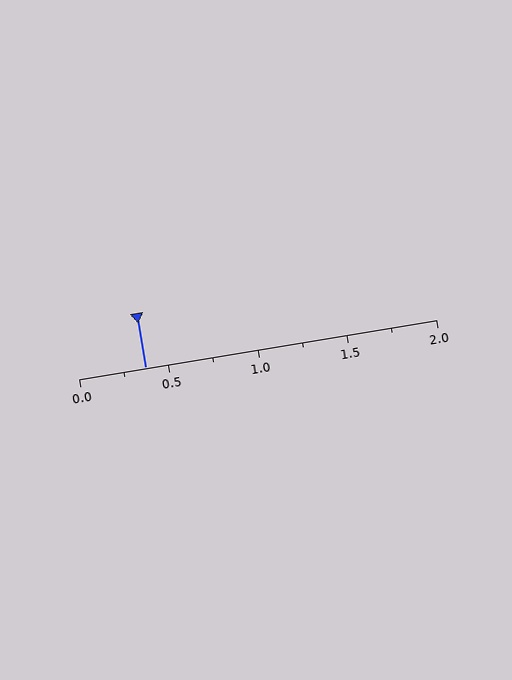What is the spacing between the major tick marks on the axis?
The major ticks are spaced 0.5 apart.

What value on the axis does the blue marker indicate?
The marker indicates approximately 0.38.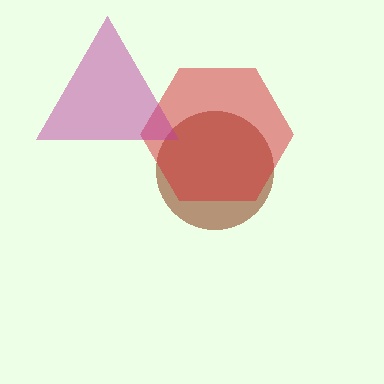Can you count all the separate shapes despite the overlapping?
Yes, there are 3 separate shapes.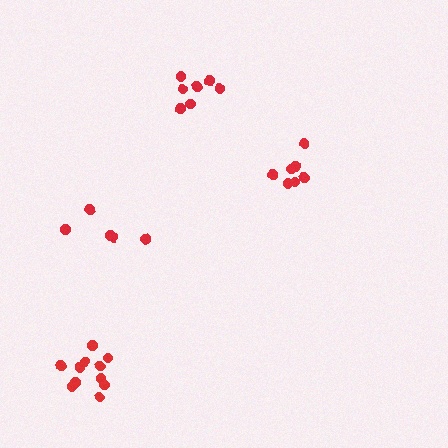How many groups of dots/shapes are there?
There are 4 groups.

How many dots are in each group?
Group 1: 7 dots, Group 2: 7 dots, Group 3: 5 dots, Group 4: 11 dots (30 total).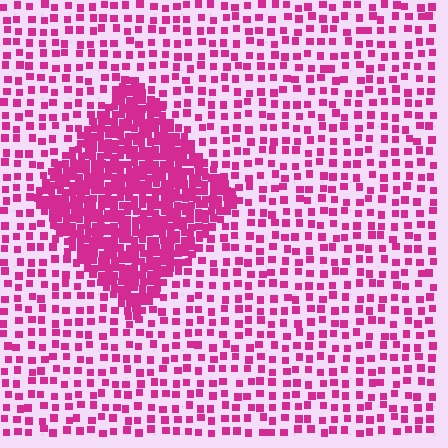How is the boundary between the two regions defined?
The boundary is defined by a change in element density (approximately 3.0x ratio). All elements are the same color, size, and shape.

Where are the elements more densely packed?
The elements are more densely packed inside the diamond boundary.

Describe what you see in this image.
The image contains small magenta elements arranged at two different densities. A diamond-shaped region is visible where the elements are more densely packed than the surrounding area.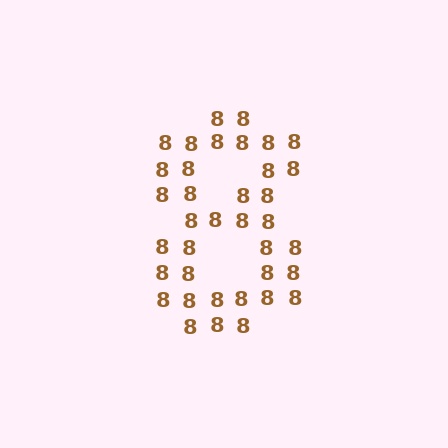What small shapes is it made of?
It is made of small digit 8's.